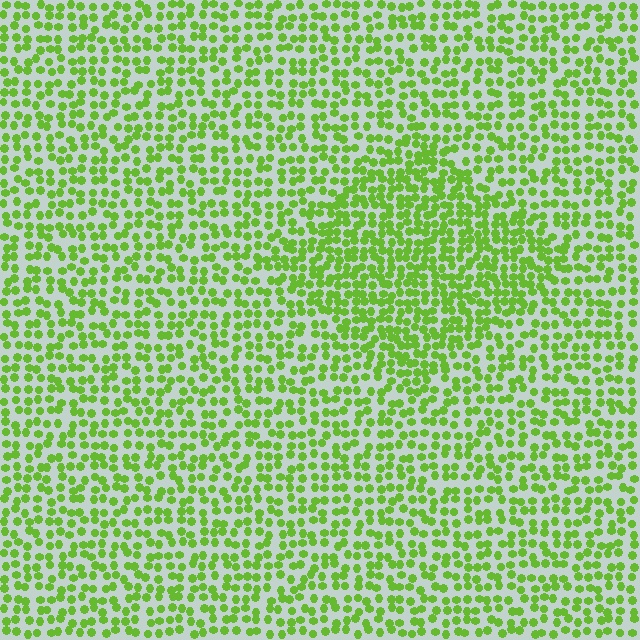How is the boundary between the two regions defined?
The boundary is defined by a change in element density (approximately 1.6x ratio). All elements are the same color, size, and shape.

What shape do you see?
I see a diamond.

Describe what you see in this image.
The image contains small lime elements arranged at two different densities. A diamond-shaped region is visible where the elements are more densely packed than the surrounding area.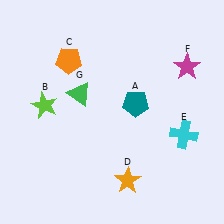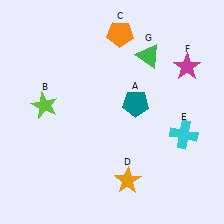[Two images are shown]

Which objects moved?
The objects that moved are: the orange pentagon (C), the green triangle (G).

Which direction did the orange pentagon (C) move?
The orange pentagon (C) moved right.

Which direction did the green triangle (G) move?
The green triangle (G) moved right.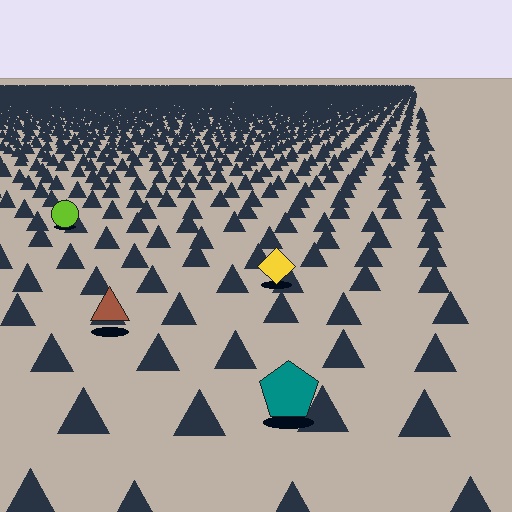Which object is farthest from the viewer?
The lime circle is farthest from the viewer. It appears smaller and the ground texture around it is denser.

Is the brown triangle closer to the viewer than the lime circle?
Yes. The brown triangle is closer — you can tell from the texture gradient: the ground texture is coarser near it.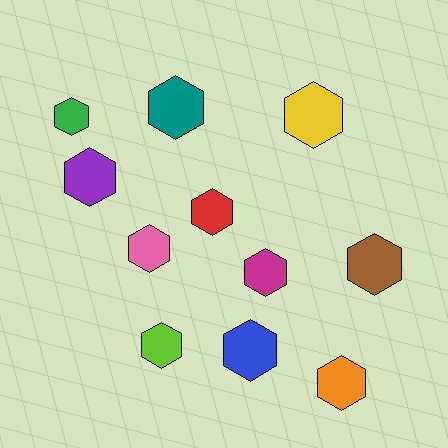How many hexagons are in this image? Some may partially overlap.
There are 11 hexagons.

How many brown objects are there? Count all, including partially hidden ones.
There is 1 brown object.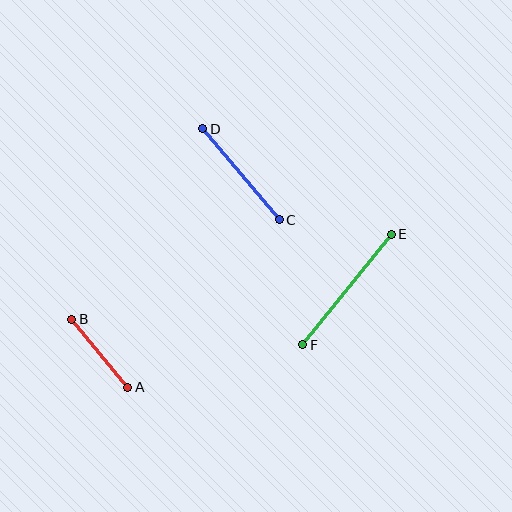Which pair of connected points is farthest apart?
Points E and F are farthest apart.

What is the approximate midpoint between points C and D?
The midpoint is at approximately (241, 174) pixels.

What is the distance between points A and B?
The distance is approximately 88 pixels.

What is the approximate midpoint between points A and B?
The midpoint is at approximately (100, 353) pixels.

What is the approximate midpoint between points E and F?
The midpoint is at approximately (347, 289) pixels.